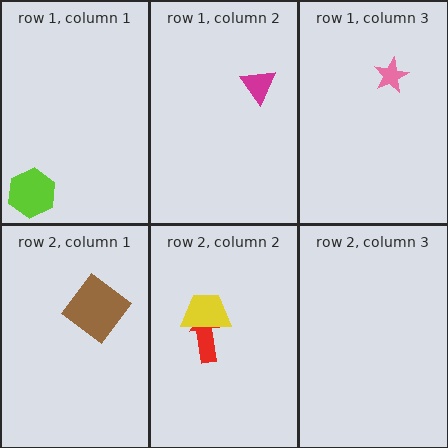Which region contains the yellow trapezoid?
The row 2, column 2 region.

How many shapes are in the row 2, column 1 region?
1.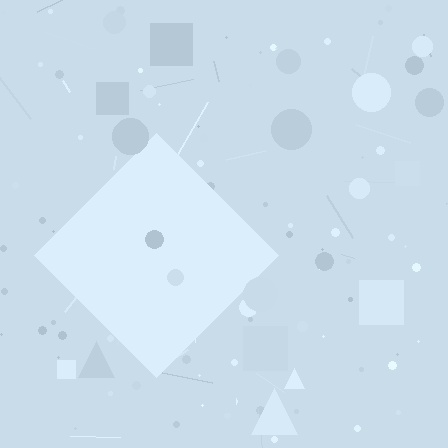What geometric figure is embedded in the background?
A diamond is embedded in the background.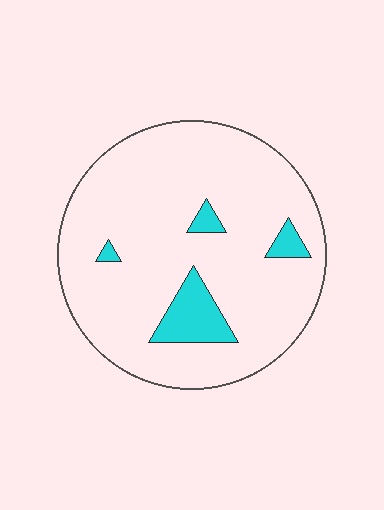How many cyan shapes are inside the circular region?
4.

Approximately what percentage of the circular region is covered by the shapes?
Approximately 10%.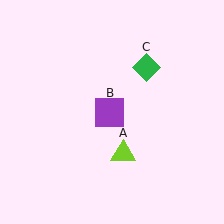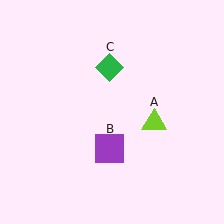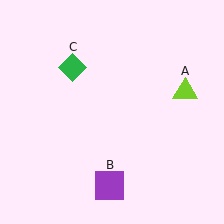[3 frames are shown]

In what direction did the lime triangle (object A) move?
The lime triangle (object A) moved up and to the right.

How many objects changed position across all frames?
3 objects changed position: lime triangle (object A), purple square (object B), green diamond (object C).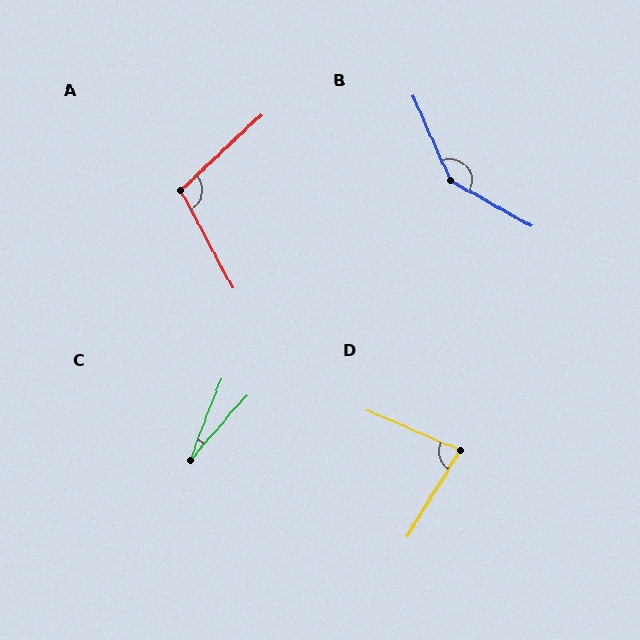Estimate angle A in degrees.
Approximately 105 degrees.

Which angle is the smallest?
C, at approximately 20 degrees.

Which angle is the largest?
B, at approximately 143 degrees.